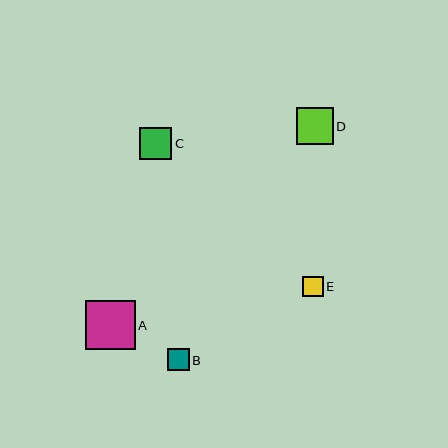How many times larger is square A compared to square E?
Square A is approximately 2.4 times the size of square E.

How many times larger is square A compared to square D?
Square A is approximately 1.4 times the size of square D.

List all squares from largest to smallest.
From largest to smallest: A, D, C, B, E.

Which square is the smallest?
Square E is the smallest with a size of approximately 21 pixels.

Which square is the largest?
Square A is the largest with a size of approximately 49 pixels.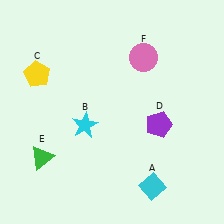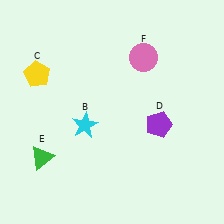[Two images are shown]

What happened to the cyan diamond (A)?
The cyan diamond (A) was removed in Image 2. It was in the bottom-right area of Image 1.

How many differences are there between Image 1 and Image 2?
There is 1 difference between the two images.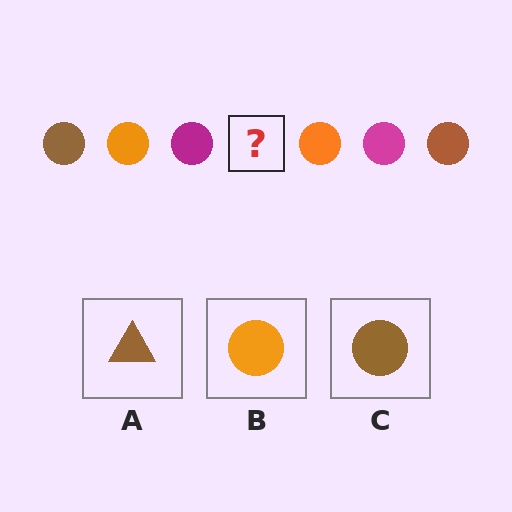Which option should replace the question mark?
Option C.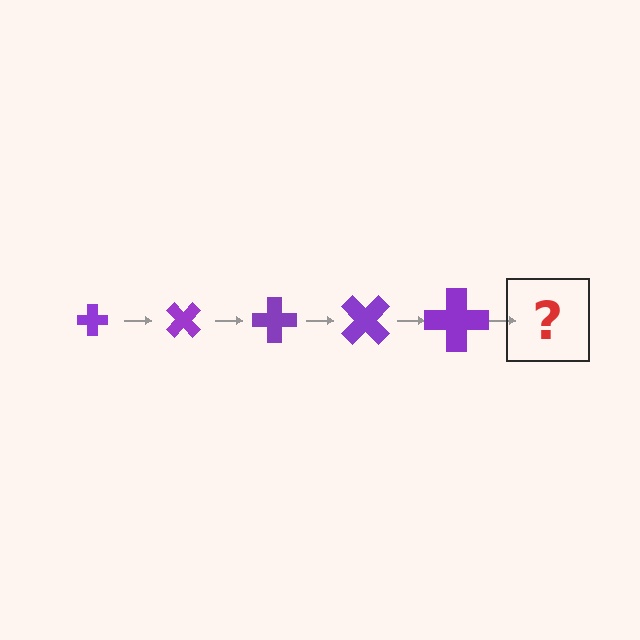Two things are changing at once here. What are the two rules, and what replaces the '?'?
The two rules are that the cross grows larger each step and it rotates 45 degrees each step. The '?' should be a cross, larger than the previous one and rotated 225 degrees from the start.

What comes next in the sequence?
The next element should be a cross, larger than the previous one and rotated 225 degrees from the start.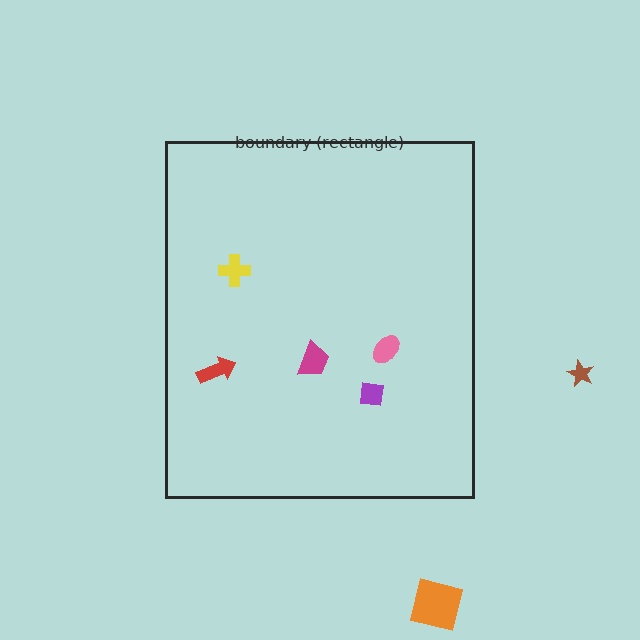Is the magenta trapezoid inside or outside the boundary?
Inside.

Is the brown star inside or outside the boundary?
Outside.